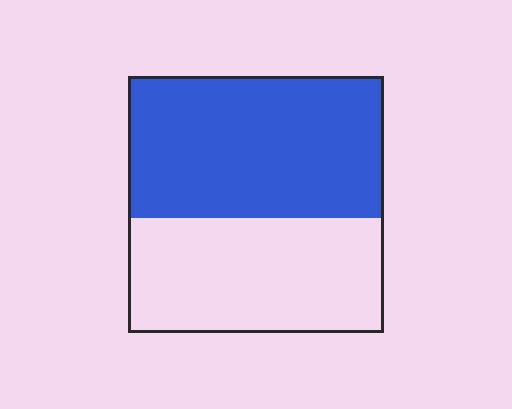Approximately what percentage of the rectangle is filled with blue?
Approximately 55%.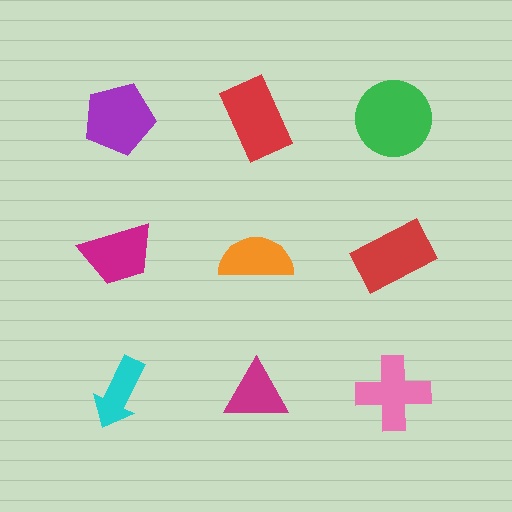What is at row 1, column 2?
A red rectangle.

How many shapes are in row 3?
3 shapes.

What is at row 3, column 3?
A pink cross.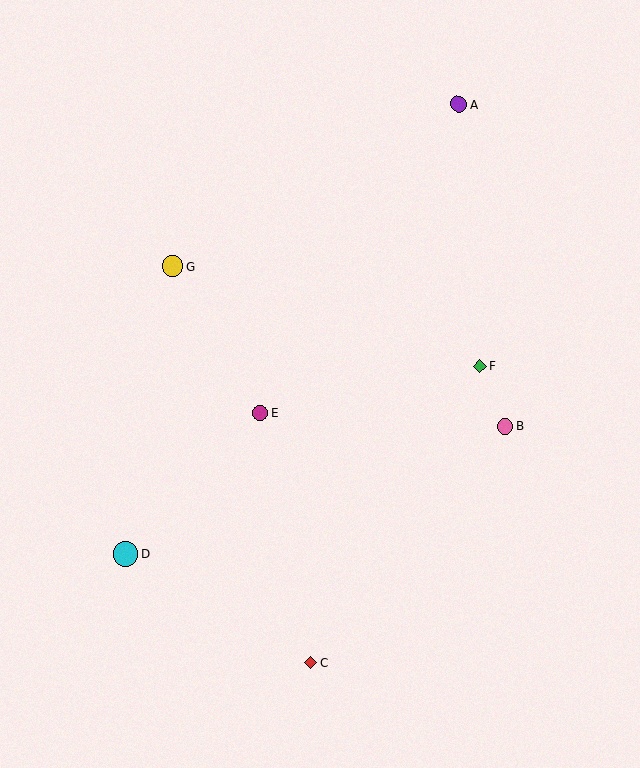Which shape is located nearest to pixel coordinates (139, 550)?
The cyan circle (labeled D) at (126, 555) is nearest to that location.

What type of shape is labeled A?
Shape A is a purple circle.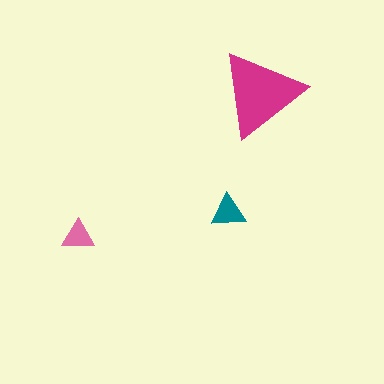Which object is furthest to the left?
The pink triangle is leftmost.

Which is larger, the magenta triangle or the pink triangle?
The magenta one.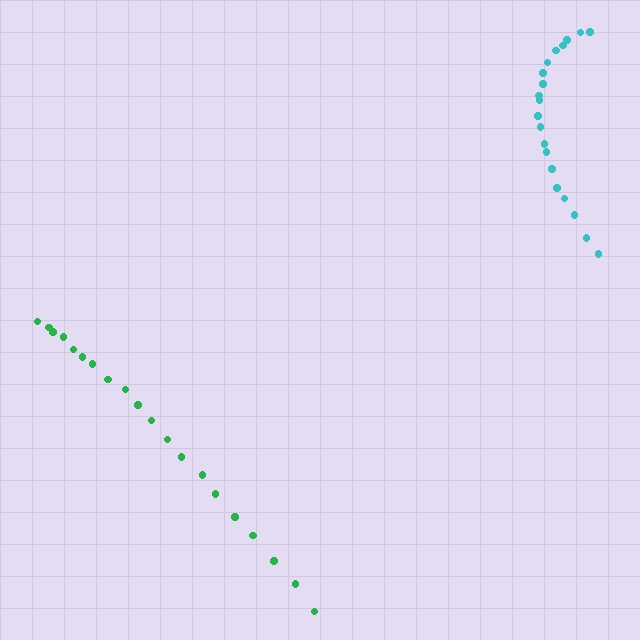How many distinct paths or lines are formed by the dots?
There are 2 distinct paths.